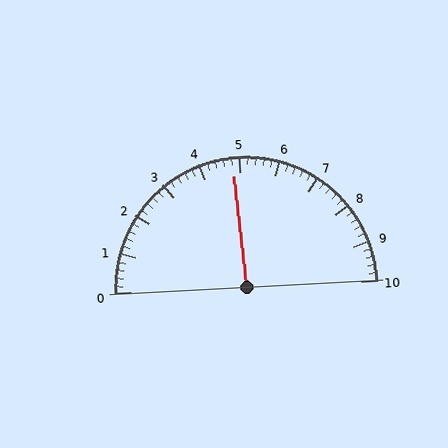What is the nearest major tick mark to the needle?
The nearest major tick mark is 5.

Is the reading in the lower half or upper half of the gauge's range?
The reading is in the lower half of the range (0 to 10).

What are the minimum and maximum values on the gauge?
The gauge ranges from 0 to 10.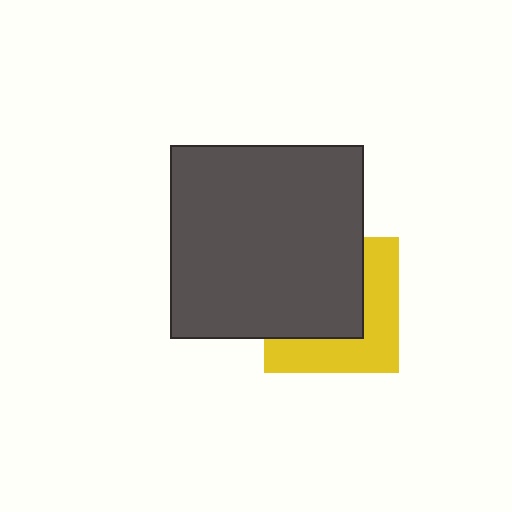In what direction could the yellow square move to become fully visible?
The yellow square could move toward the lower-right. That would shift it out from behind the dark gray square entirely.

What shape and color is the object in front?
The object in front is a dark gray square.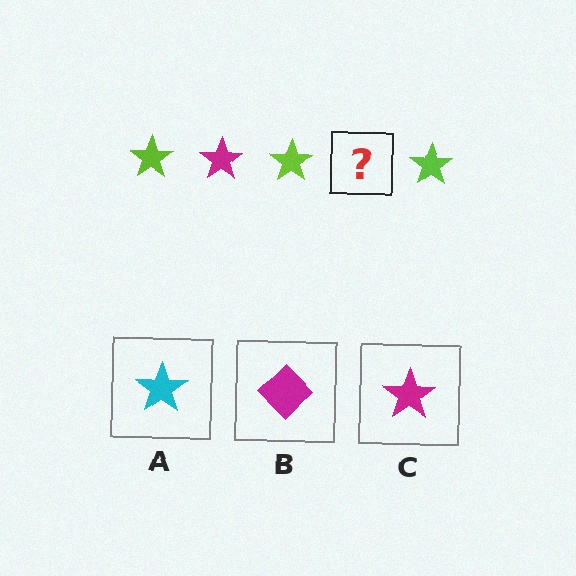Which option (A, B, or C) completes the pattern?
C.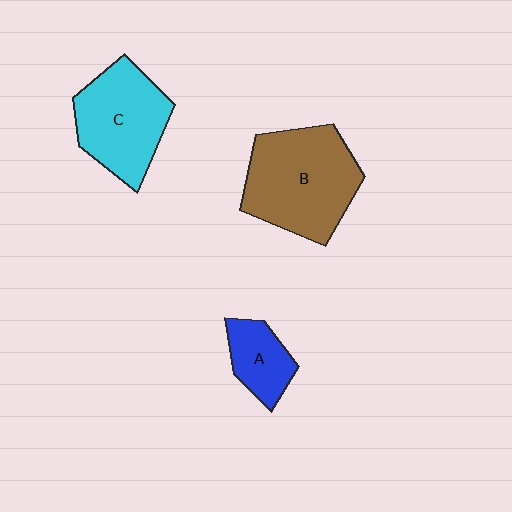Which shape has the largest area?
Shape B (brown).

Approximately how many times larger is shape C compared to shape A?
Approximately 2.0 times.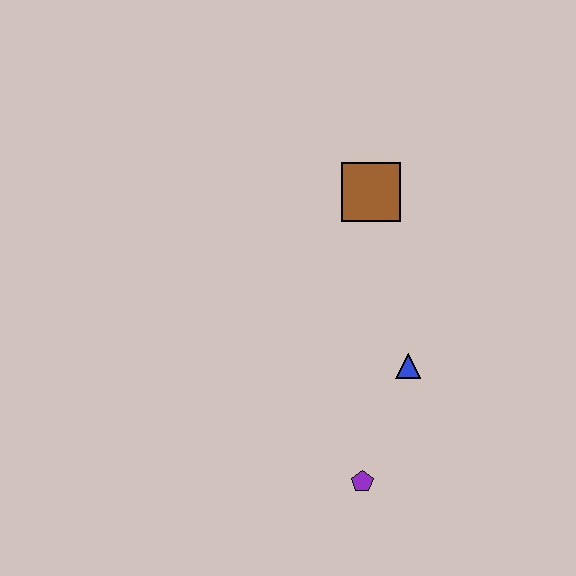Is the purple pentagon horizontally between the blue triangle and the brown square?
No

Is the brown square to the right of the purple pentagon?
Yes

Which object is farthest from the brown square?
The purple pentagon is farthest from the brown square.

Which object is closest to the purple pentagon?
The blue triangle is closest to the purple pentagon.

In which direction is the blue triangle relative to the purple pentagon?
The blue triangle is above the purple pentagon.